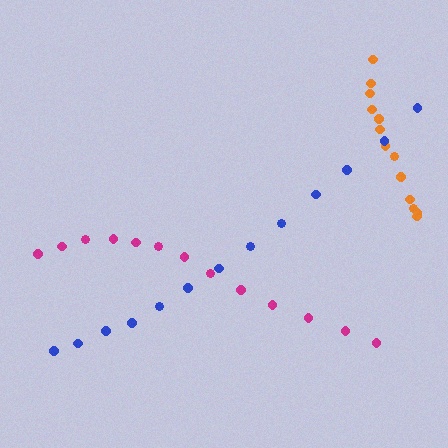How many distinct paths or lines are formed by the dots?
There are 3 distinct paths.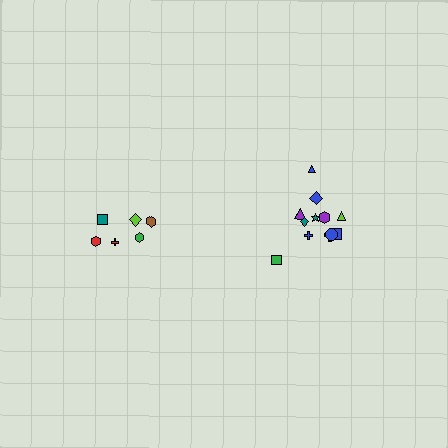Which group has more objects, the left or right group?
The right group.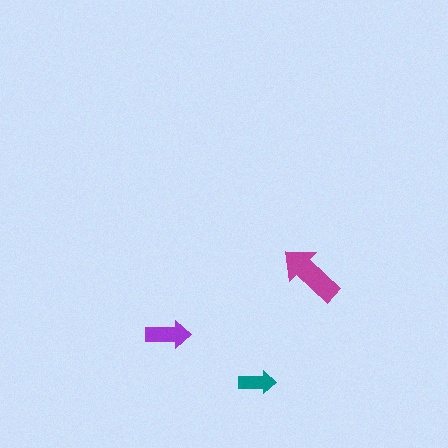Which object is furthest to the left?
The purple arrow is leftmost.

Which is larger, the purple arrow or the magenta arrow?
The magenta one.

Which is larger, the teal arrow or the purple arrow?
The purple one.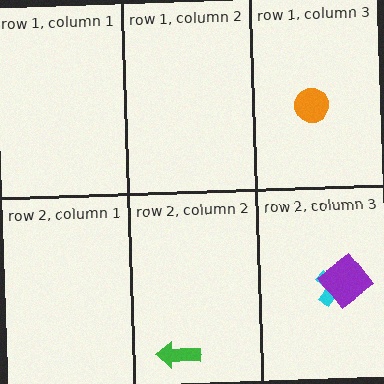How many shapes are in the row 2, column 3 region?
2.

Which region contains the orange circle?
The row 1, column 3 region.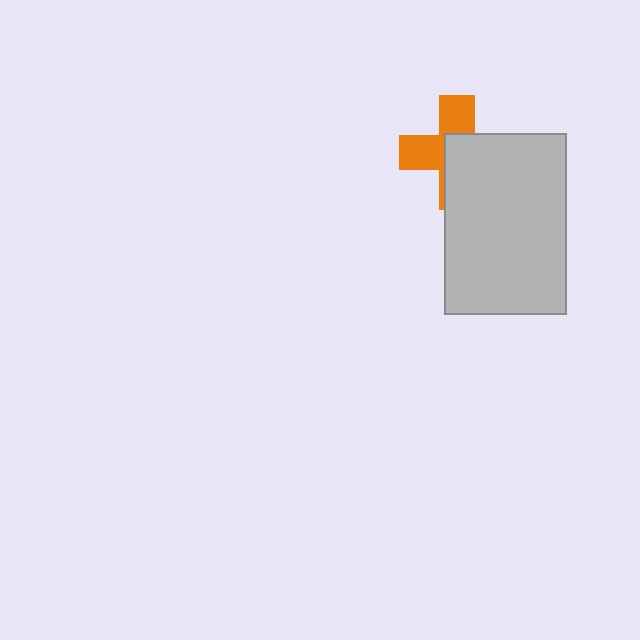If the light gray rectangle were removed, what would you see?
You would see the complete orange cross.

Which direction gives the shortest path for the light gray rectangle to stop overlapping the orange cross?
Moving toward the lower-right gives the shortest separation.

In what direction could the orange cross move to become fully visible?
The orange cross could move toward the upper-left. That would shift it out from behind the light gray rectangle entirely.